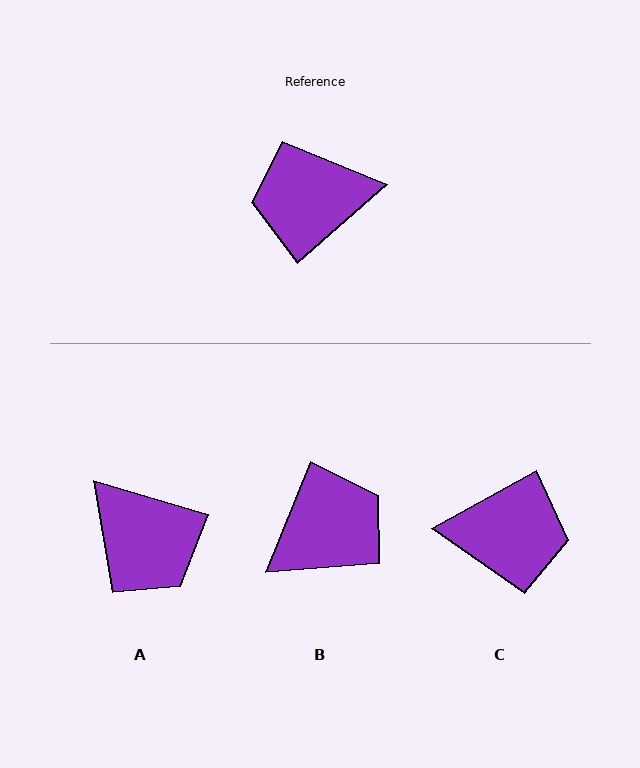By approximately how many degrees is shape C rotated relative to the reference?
Approximately 168 degrees counter-clockwise.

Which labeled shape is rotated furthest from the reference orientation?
C, about 168 degrees away.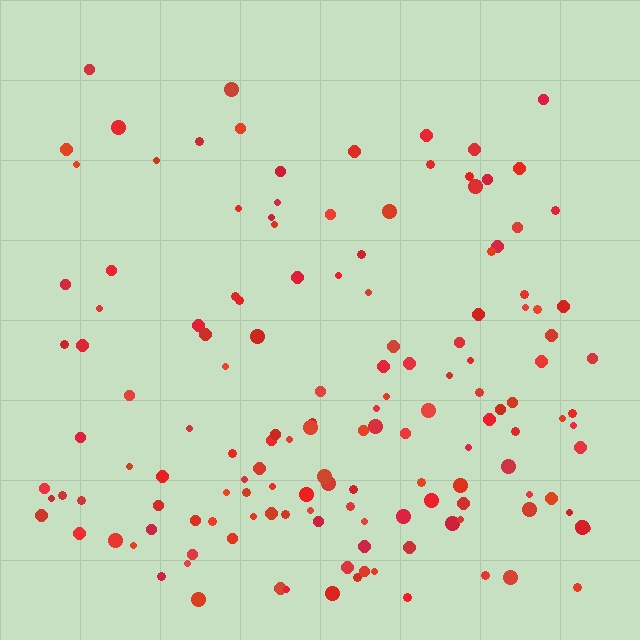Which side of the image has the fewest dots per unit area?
The top.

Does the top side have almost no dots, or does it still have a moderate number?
Still a moderate number, just noticeably fewer than the bottom.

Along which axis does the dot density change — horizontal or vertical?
Vertical.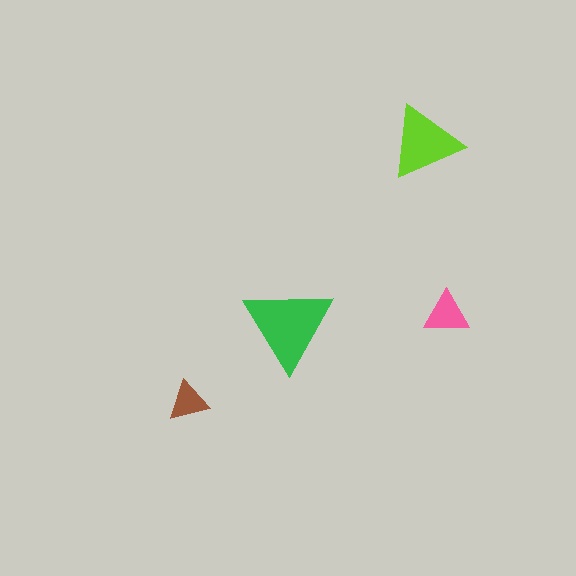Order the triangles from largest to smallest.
the green one, the lime one, the pink one, the brown one.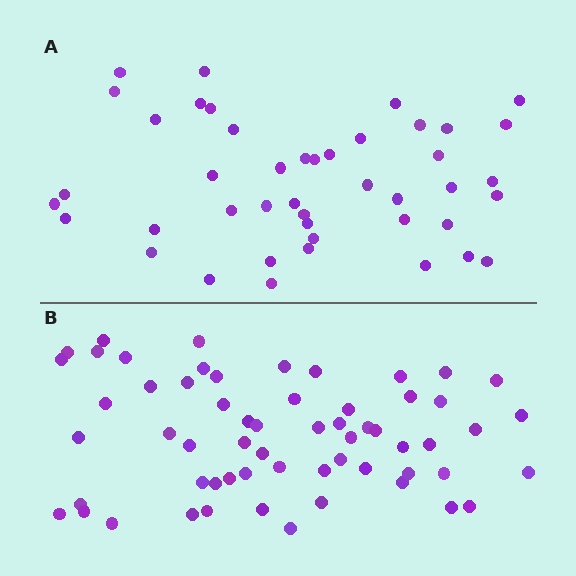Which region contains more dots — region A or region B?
Region B (the bottom region) has more dots.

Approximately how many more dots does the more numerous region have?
Region B has approximately 15 more dots than region A.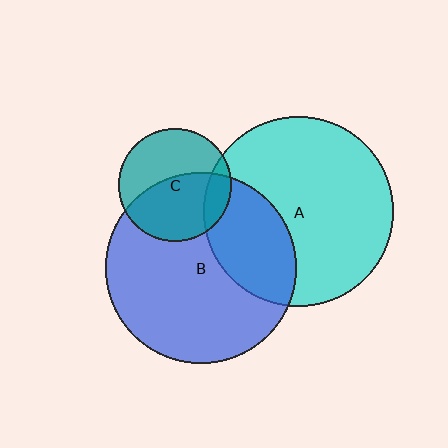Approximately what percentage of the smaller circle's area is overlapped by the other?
Approximately 30%.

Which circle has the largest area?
Circle B (blue).